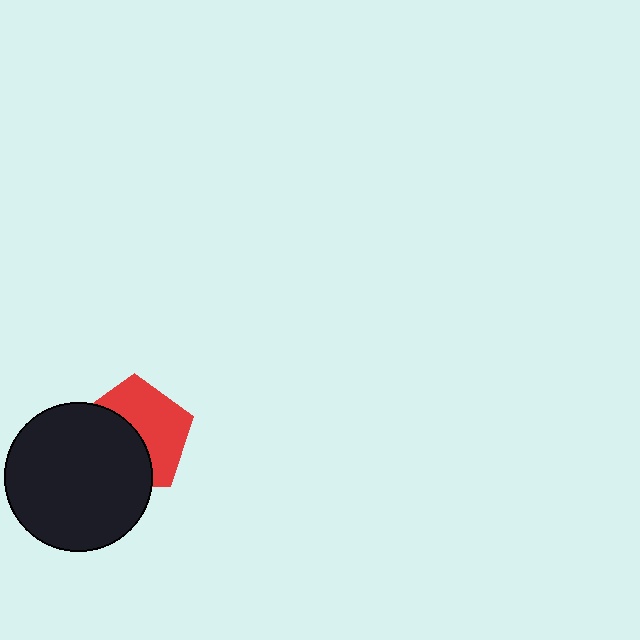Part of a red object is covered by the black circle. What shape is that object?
It is a pentagon.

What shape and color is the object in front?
The object in front is a black circle.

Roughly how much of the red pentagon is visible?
About half of it is visible (roughly 51%).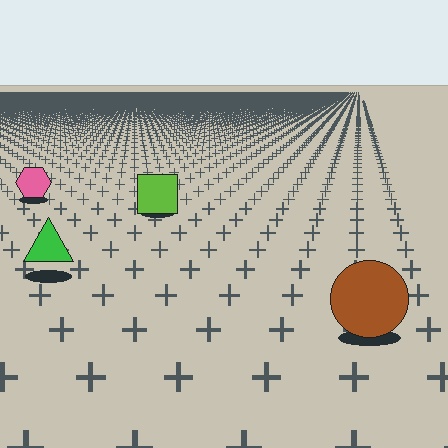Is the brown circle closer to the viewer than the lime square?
Yes. The brown circle is closer — you can tell from the texture gradient: the ground texture is coarser near it.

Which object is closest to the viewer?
The brown circle is closest. The texture marks near it are larger and more spread out.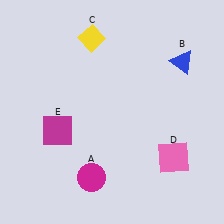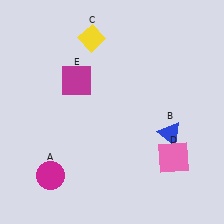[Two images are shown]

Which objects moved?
The objects that moved are: the magenta circle (A), the blue triangle (B), the magenta square (E).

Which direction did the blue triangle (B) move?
The blue triangle (B) moved down.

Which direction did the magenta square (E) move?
The magenta square (E) moved up.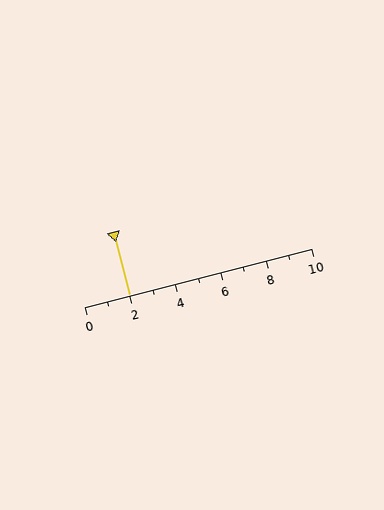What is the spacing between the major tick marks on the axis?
The major ticks are spaced 2 apart.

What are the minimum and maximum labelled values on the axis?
The axis runs from 0 to 10.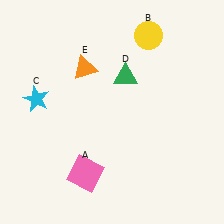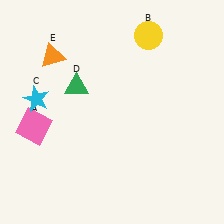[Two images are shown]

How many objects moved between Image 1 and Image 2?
3 objects moved between the two images.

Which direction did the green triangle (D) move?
The green triangle (D) moved left.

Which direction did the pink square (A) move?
The pink square (A) moved left.